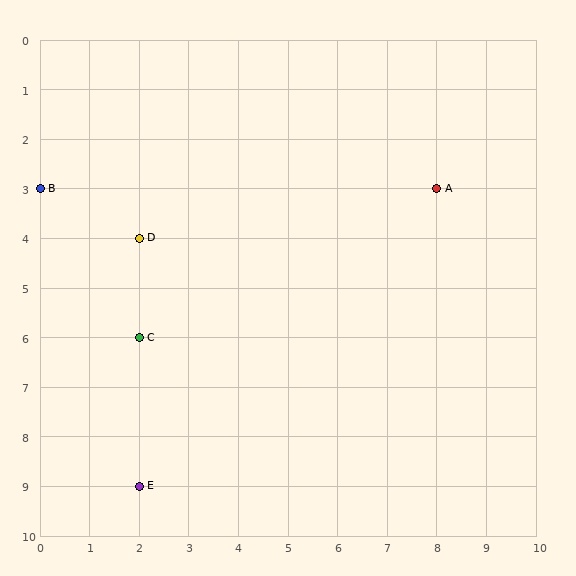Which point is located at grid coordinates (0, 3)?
Point B is at (0, 3).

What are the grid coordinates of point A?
Point A is at grid coordinates (8, 3).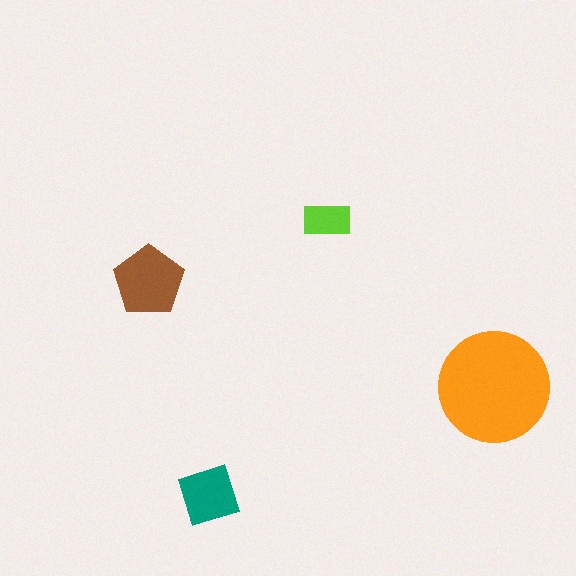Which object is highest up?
The lime rectangle is topmost.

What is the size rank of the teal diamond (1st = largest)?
3rd.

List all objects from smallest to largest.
The lime rectangle, the teal diamond, the brown pentagon, the orange circle.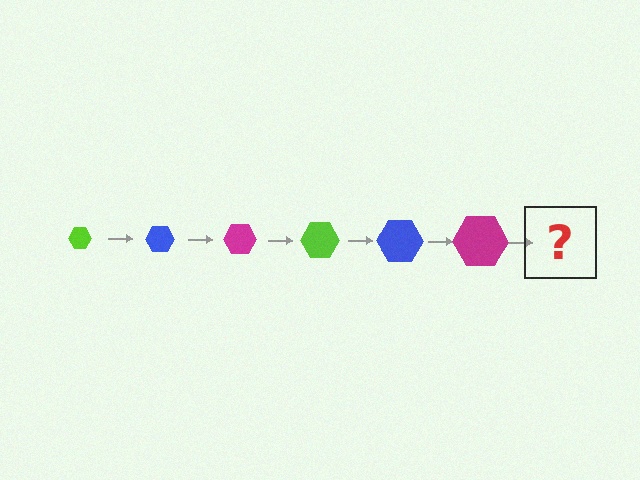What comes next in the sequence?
The next element should be a lime hexagon, larger than the previous one.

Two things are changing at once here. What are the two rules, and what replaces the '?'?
The two rules are that the hexagon grows larger each step and the color cycles through lime, blue, and magenta. The '?' should be a lime hexagon, larger than the previous one.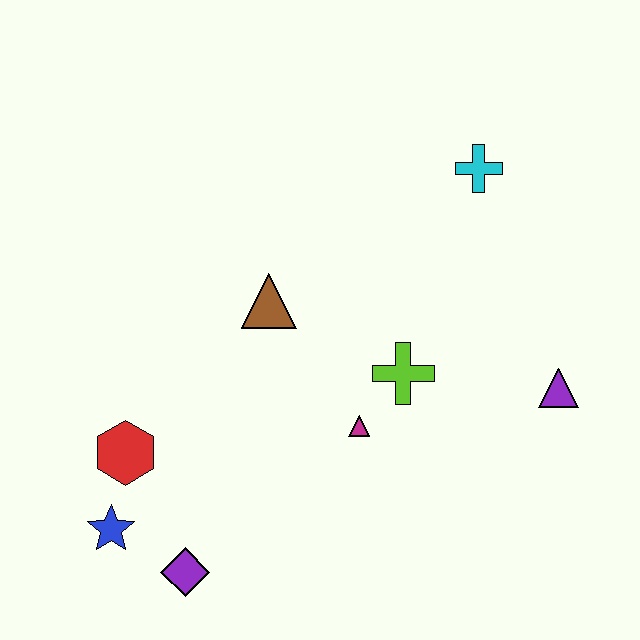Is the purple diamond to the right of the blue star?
Yes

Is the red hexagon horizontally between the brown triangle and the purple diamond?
No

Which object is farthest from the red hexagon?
The cyan cross is farthest from the red hexagon.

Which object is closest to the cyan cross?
The lime cross is closest to the cyan cross.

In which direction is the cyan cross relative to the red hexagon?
The cyan cross is to the right of the red hexagon.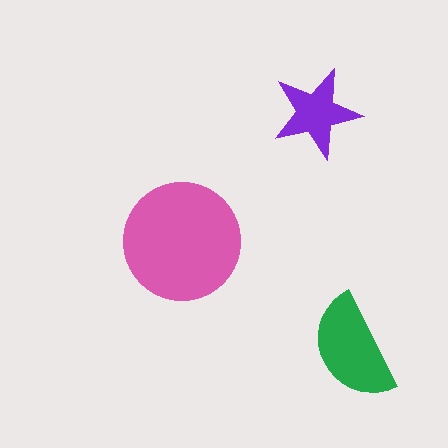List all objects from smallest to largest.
The purple star, the green semicircle, the pink circle.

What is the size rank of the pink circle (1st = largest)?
1st.